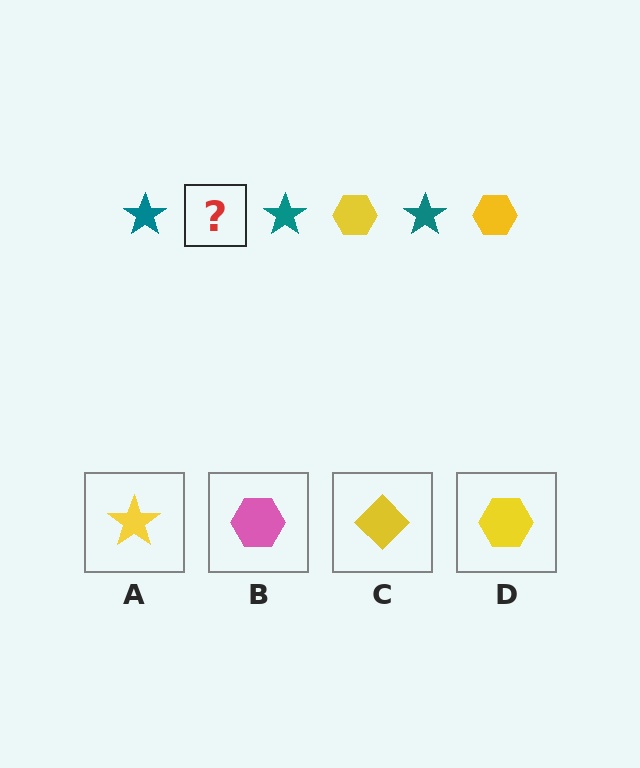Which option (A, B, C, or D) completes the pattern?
D.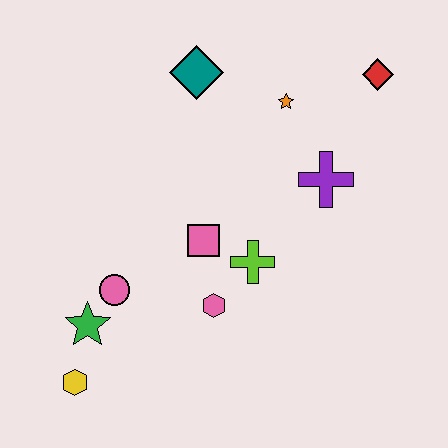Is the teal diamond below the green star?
No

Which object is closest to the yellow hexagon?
The green star is closest to the yellow hexagon.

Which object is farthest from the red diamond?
The yellow hexagon is farthest from the red diamond.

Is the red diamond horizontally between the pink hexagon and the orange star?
No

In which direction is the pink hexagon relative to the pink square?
The pink hexagon is below the pink square.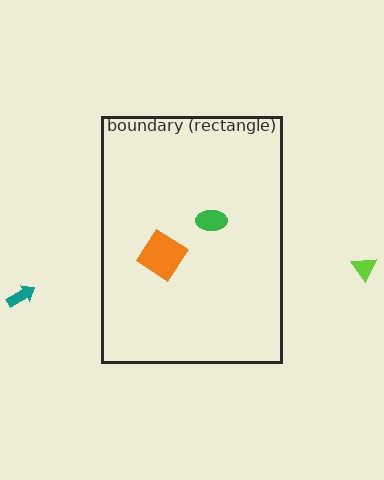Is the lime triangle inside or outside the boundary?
Outside.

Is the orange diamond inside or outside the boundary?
Inside.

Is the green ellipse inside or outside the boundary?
Inside.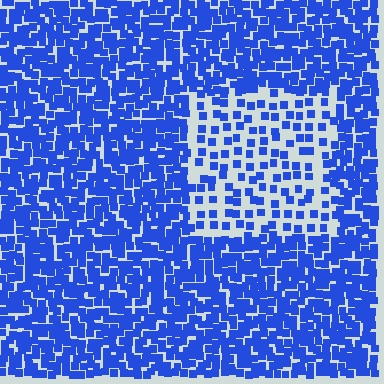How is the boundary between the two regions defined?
The boundary is defined by a change in element density (approximately 2.4x ratio). All elements are the same color, size, and shape.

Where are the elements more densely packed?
The elements are more densely packed outside the rectangle boundary.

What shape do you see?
I see a rectangle.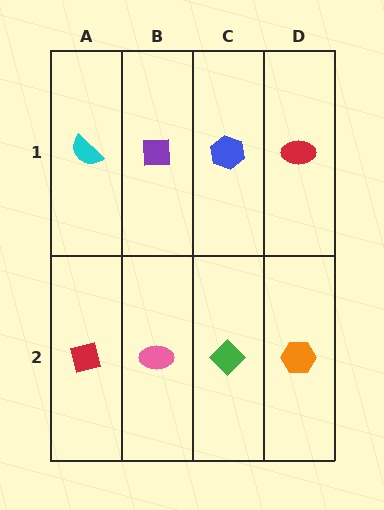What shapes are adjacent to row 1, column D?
An orange hexagon (row 2, column D), a blue hexagon (row 1, column C).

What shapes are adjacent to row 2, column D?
A red ellipse (row 1, column D), a green diamond (row 2, column C).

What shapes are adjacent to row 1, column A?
A red square (row 2, column A), a purple square (row 1, column B).